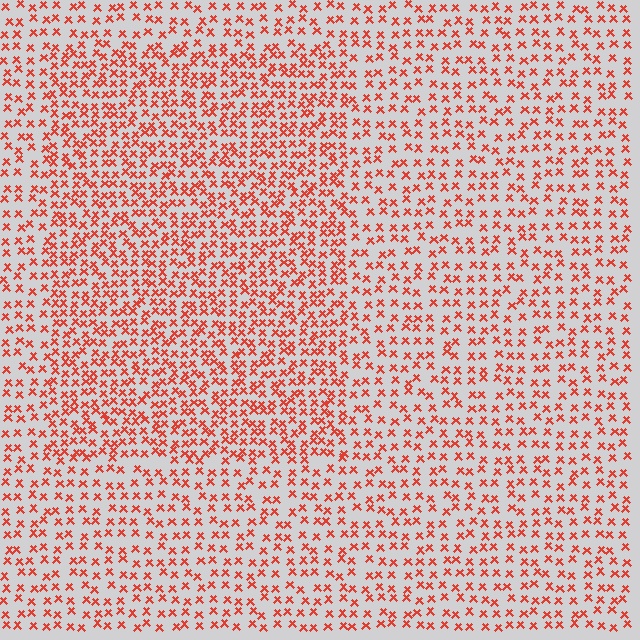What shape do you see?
I see a rectangle.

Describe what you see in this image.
The image contains small red elements arranged at two different densities. A rectangle-shaped region is visible where the elements are more densely packed than the surrounding area.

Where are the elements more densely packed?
The elements are more densely packed inside the rectangle boundary.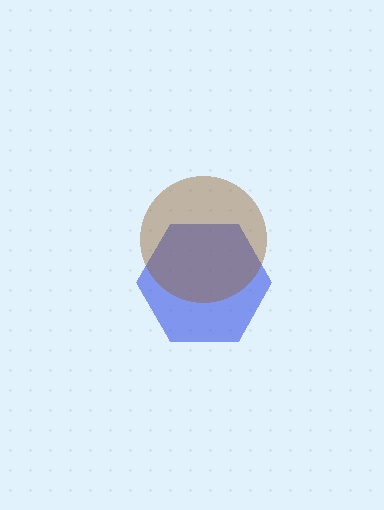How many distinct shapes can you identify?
There are 2 distinct shapes: a blue hexagon, a brown circle.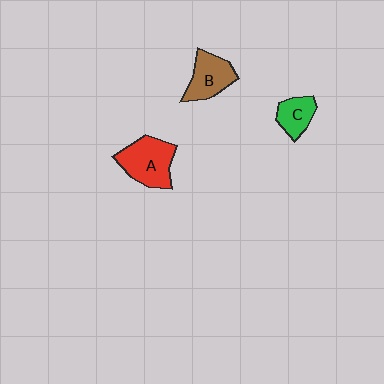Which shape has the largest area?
Shape A (red).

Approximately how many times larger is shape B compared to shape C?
Approximately 1.4 times.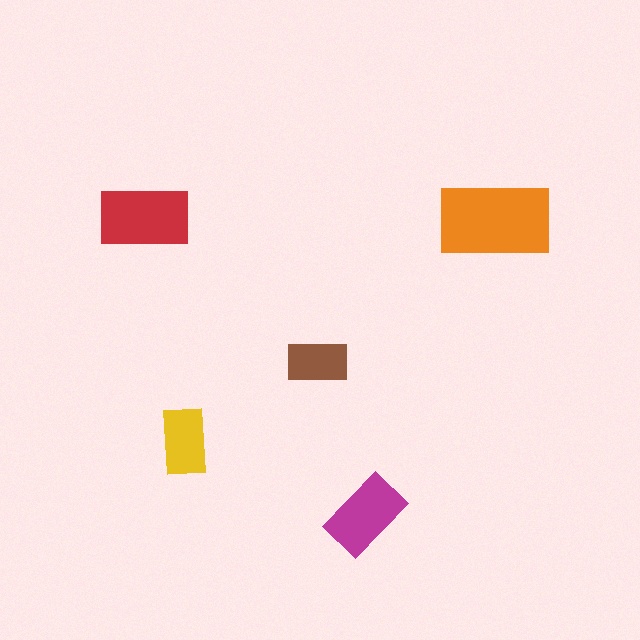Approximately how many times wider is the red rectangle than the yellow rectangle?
About 1.5 times wider.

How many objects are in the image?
There are 5 objects in the image.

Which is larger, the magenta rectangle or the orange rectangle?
The orange one.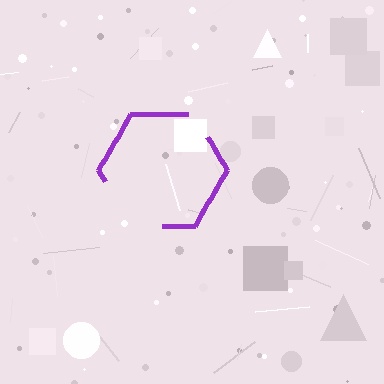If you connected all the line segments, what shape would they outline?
They would outline a hexagon.